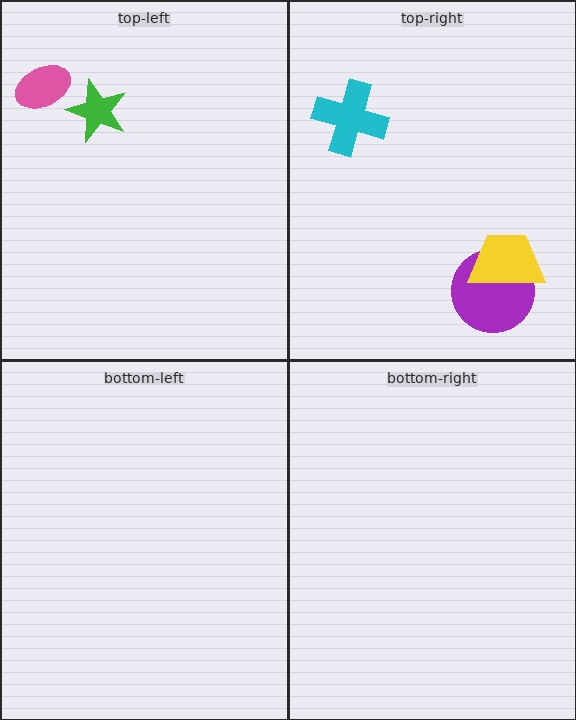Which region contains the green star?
The top-left region.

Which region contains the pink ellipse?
The top-left region.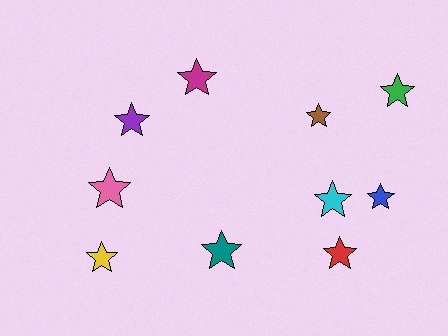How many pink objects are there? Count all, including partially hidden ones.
There is 1 pink object.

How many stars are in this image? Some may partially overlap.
There are 10 stars.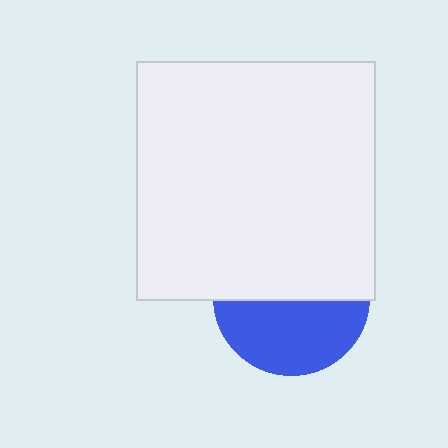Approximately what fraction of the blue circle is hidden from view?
Roughly 53% of the blue circle is hidden behind the white square.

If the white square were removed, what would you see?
You would see the complete blue circle.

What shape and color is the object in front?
The object in front is a white square.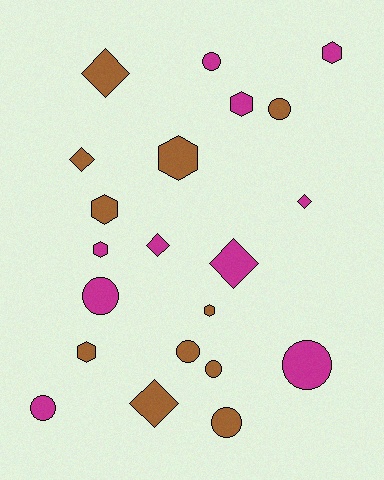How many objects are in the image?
There are 21 objects.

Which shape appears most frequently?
Circle, with 8 objects.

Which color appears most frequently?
Brown, with 11 objects.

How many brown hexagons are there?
There are 4 brown hexagons.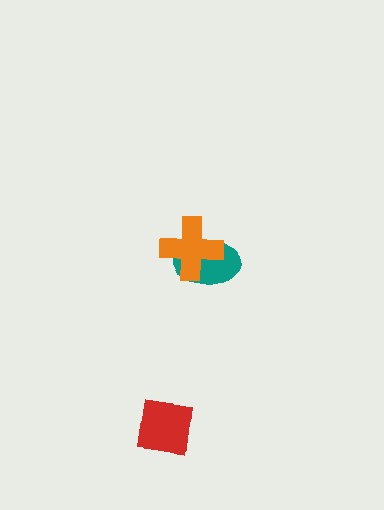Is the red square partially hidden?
No, no other shape covers it.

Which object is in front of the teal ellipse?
The orange cross is in front of the teal ellipse.